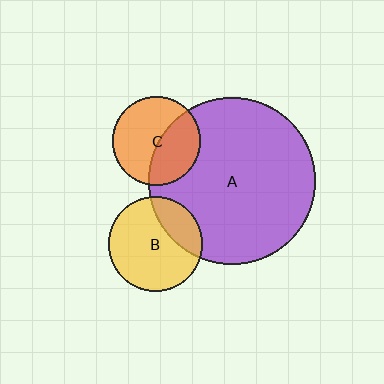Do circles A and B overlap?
Yes.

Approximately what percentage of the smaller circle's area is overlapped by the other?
Approximately 25%.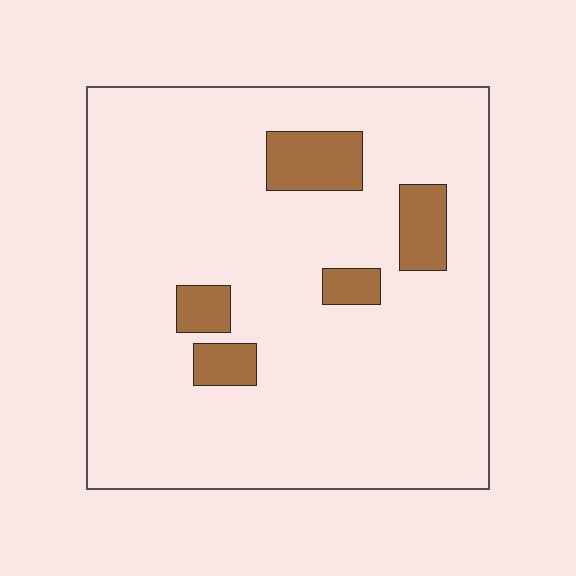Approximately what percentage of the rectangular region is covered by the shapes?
Approximately 10%.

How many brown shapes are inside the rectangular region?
5.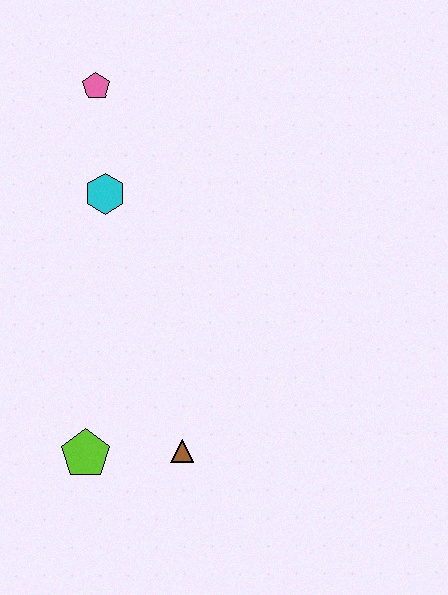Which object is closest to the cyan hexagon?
The pink pentagon is closest to the cyan hexagon.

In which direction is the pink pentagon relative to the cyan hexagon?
The pink pentagon is above the cyan hexagon.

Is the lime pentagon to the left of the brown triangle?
Yes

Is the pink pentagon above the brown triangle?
Yes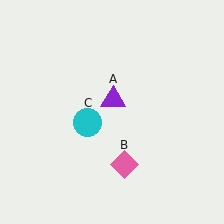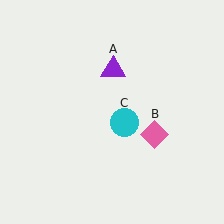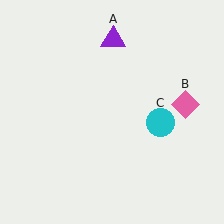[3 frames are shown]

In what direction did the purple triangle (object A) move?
The purple triangle (object A) moved up.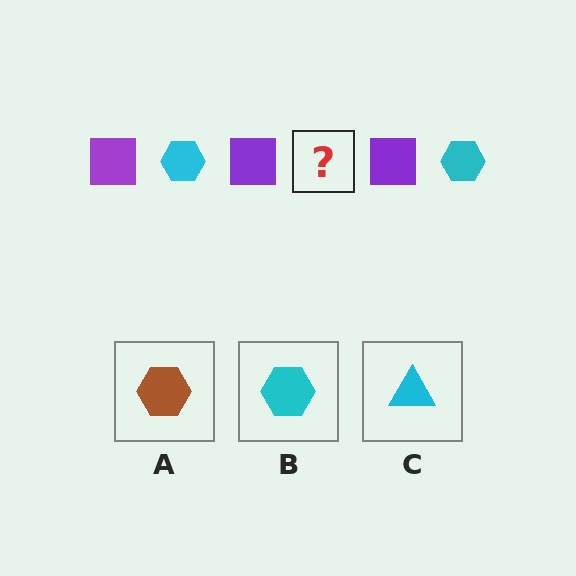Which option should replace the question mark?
Option B.